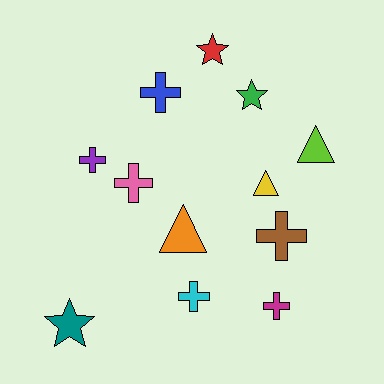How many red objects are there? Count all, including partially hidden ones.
There is 1 red object.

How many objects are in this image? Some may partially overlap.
There are 12 objects.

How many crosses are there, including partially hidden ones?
There are 6 crosses.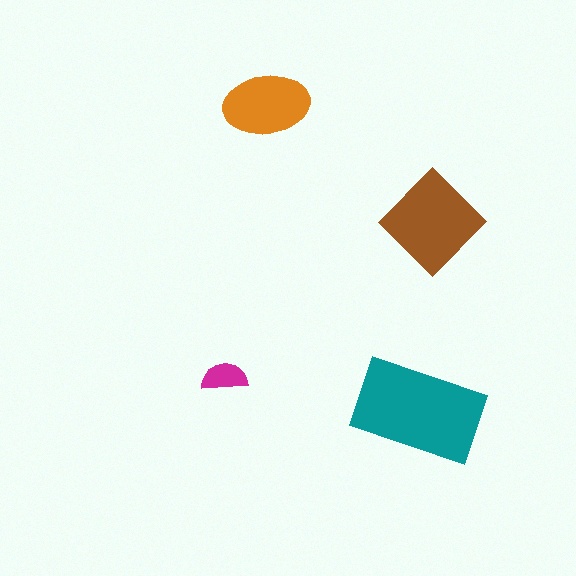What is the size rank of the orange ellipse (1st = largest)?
3rd.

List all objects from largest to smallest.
The teal rectangle, the brown diamond, the orange ellipse, the magenta semicircle.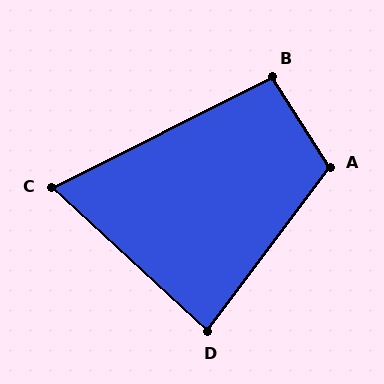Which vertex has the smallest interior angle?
C, at approximately 69 degrees.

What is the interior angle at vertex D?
Approximately 84 degrees (acute).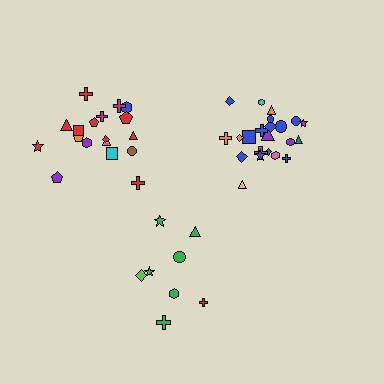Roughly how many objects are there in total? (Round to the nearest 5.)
Roughly 50 objects in total.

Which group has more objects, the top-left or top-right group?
The top-right group.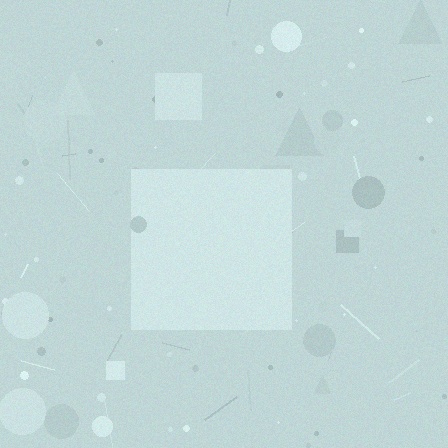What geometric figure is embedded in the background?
A square is embedded in the background.